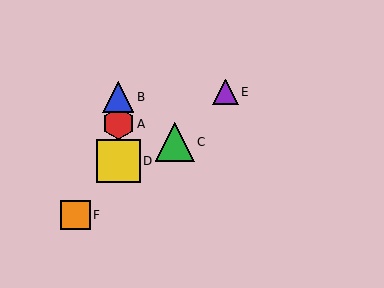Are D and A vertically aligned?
Yes, both are at x≈118.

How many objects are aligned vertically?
3 objects (A, B, D) are aligned vertically.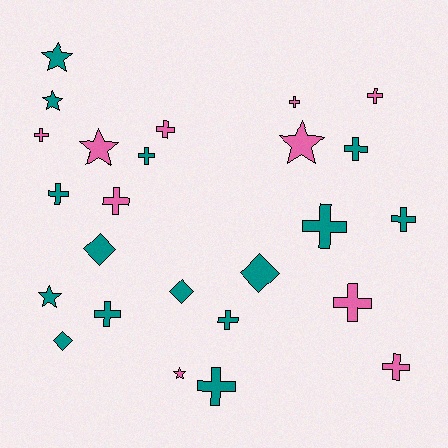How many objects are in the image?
There are 25 objects.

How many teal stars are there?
There are 3 teal stars.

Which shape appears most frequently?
Cross, with 15 objects.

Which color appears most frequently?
Teal, with 15 objects.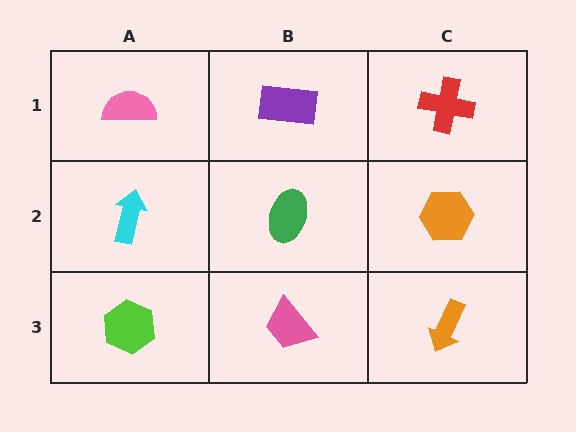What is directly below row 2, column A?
A lime hexagon.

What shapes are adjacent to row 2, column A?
A pink semicircle (row 1, column A), a lime hexagon (row 3, column A), a green ellipse (row 2, column B).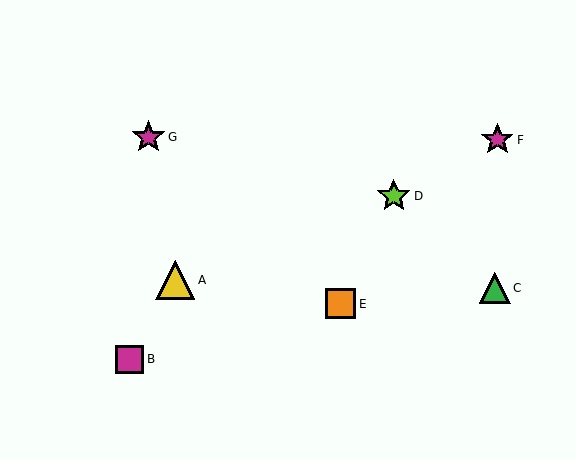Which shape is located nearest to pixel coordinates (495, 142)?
The magenta star (labeled F) at (497, 140) is nearest to that location.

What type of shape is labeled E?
Shape E is an orange square.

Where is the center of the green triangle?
The center of the green triangle is at (495, 288).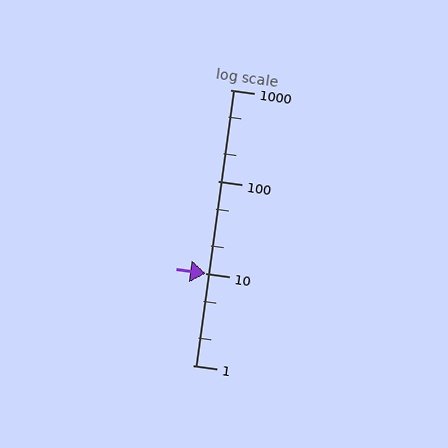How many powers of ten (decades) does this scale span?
The scale spans 3 decades, from 1 to 1000.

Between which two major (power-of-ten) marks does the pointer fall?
The pointer is between 10 and 100.